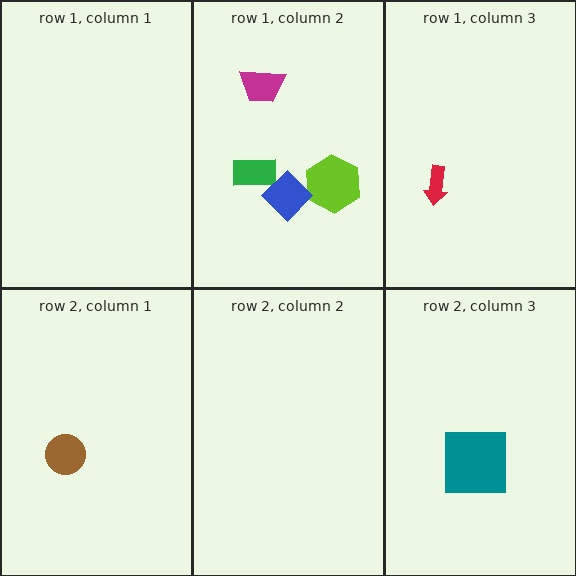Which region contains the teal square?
The row 2, column 3 region.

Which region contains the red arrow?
The row 1, column 3 region.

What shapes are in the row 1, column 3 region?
The red arrow.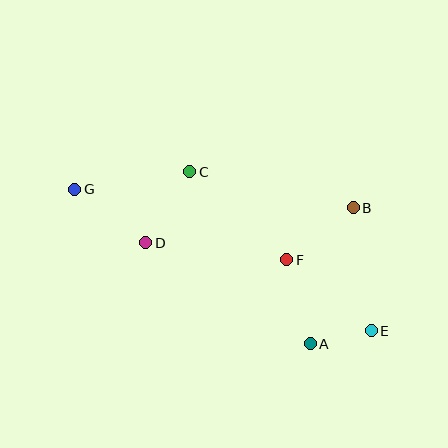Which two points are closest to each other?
Points A and E are closest to each other.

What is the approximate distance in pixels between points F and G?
The distance between F and G is approximately 224 pixels.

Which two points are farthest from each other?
Points E and G are farthest from each other.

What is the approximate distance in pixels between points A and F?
The distance between A and F is approximately 87 pixels.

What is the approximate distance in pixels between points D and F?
The distance between D and F is approximately 142 pixels.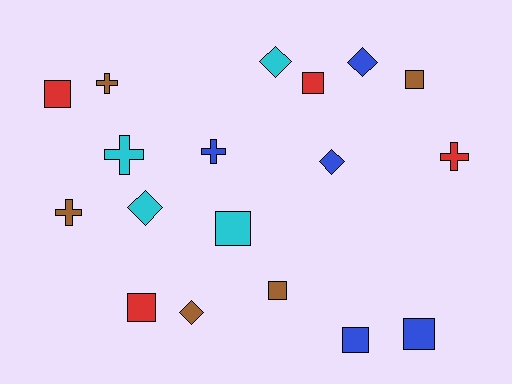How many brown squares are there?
There are 2 brown squares.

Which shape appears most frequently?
Square, with 8 objects.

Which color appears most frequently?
Brown, with 5 objects.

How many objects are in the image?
There are 18 objects.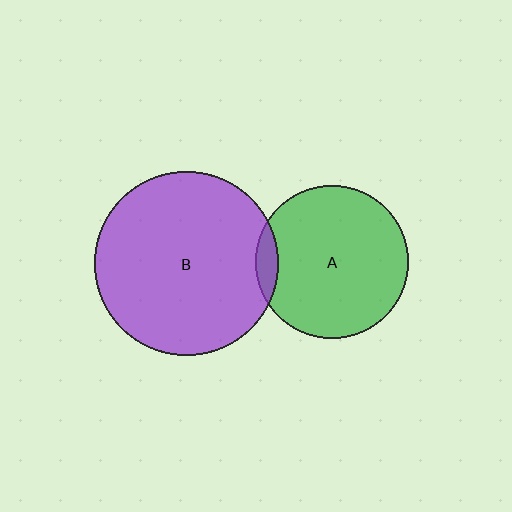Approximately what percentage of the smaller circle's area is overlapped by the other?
Approximately 5%.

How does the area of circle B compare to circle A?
Approximately 1.4 times.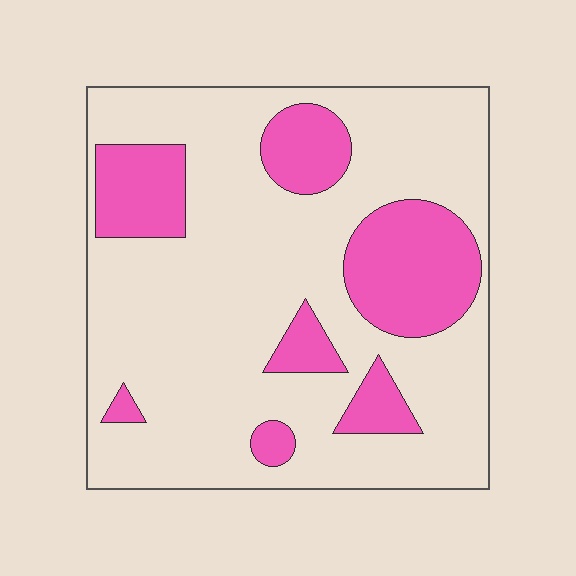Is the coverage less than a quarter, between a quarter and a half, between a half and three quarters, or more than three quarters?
Less than a quarter.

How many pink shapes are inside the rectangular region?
7.